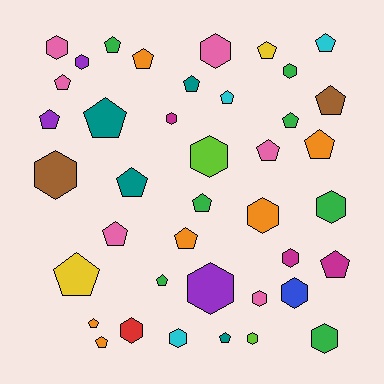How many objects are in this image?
There are 40 objects.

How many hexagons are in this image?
There are 17 hexagons.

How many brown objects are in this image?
There are 2 brown objects.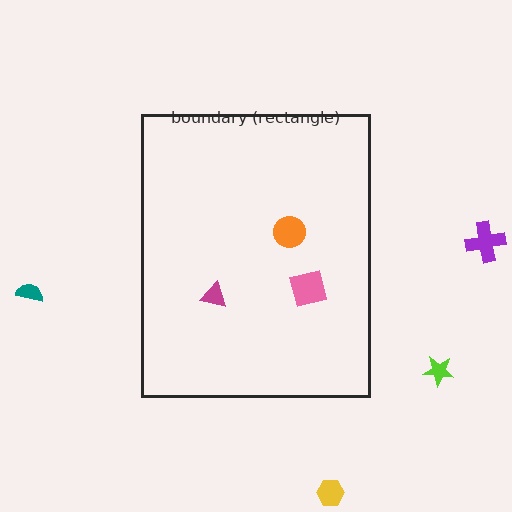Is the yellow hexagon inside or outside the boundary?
Outside.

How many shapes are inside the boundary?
3 inside, 4 outside.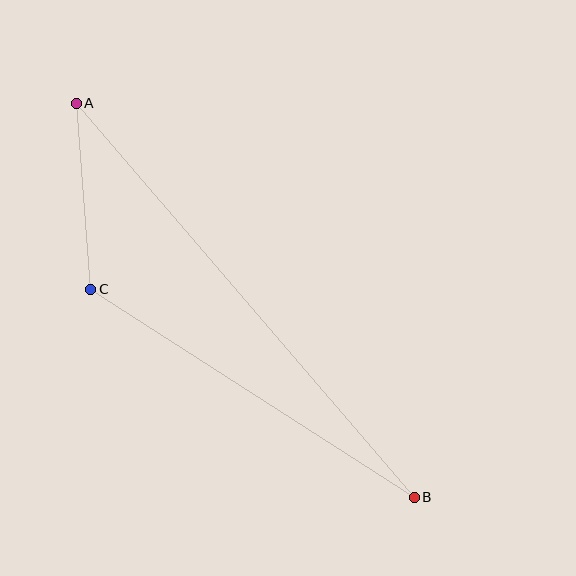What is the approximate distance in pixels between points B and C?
The distance between B and C is approximately 384 pixels.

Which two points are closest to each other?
Points A and C are closest to each other.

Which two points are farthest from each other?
Points A and B are farthest from each other.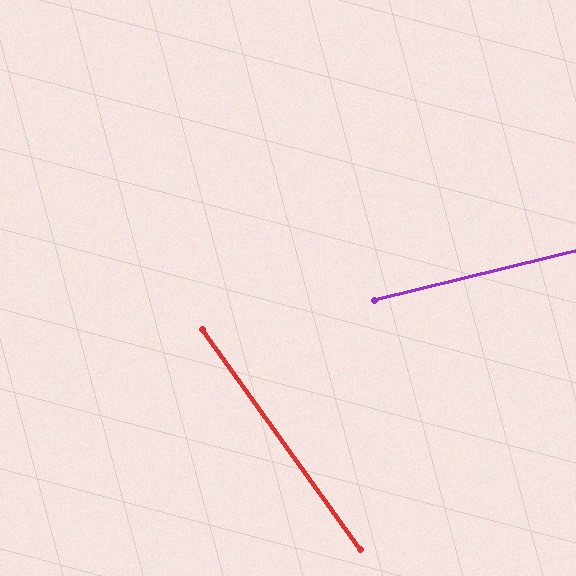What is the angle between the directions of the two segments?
Approximately 68 degrees.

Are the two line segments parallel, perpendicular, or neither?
Neither parallel nor perpendicular — they differ by about 68°.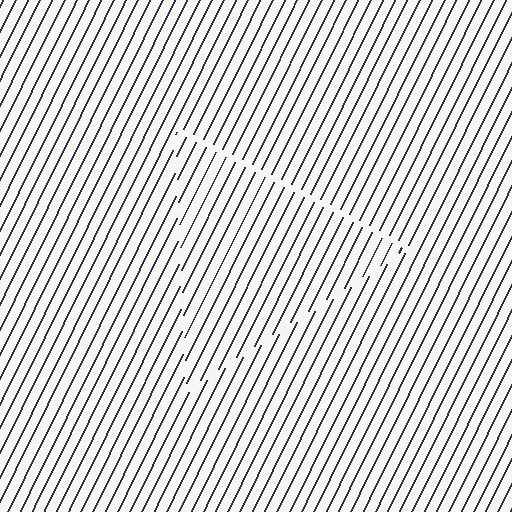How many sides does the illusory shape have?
3 sides — the line-ends trace a triangle.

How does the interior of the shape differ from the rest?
The interior of the shape contains the same grating, shifted by half a period — the contour is defined by the phase discontinuity where line-ends from the inner and outer gratings abut.